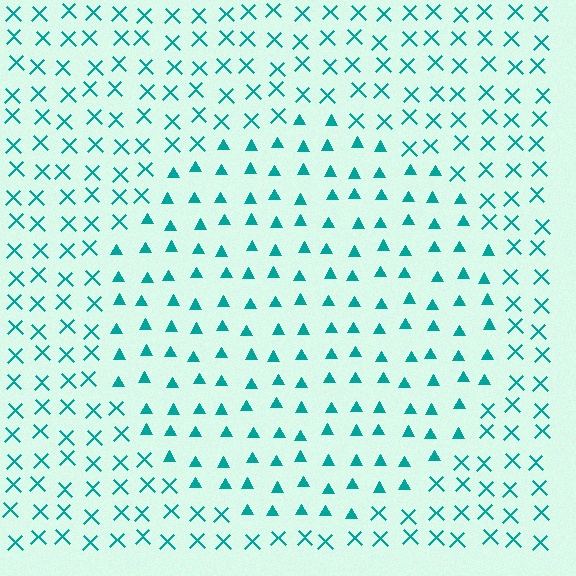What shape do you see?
I see a circle.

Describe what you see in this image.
The image is filled with small teal elements arranged in a uniform grid. A circle-shaped region contains triangles, while the surrounding area contains X marks. The boundary is defined purely by the change in element shape.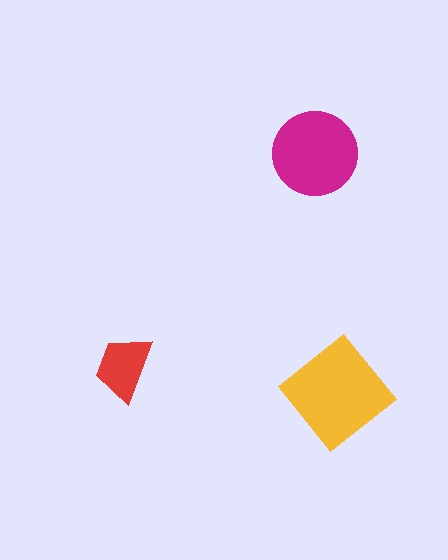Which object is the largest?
The yellow diamond.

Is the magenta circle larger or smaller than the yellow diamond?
Smaller.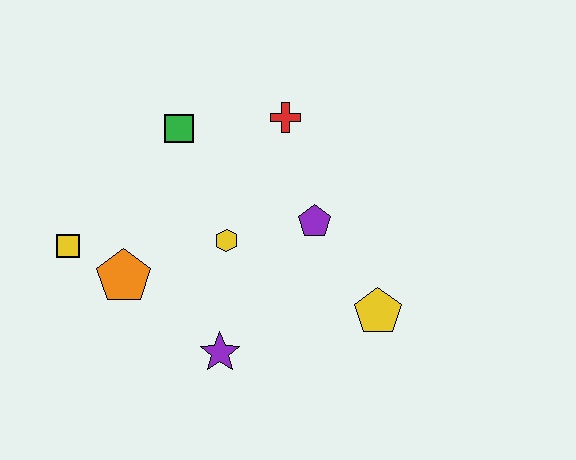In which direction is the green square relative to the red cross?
The green square is to the left of the red cross.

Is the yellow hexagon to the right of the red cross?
No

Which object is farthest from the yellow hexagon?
The yellow pentagon is farthest from the yellow hexagon.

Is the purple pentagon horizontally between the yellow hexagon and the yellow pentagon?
Yes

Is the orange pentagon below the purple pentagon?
Yes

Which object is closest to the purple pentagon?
The yellow hexagon is closest to the purple pentagon.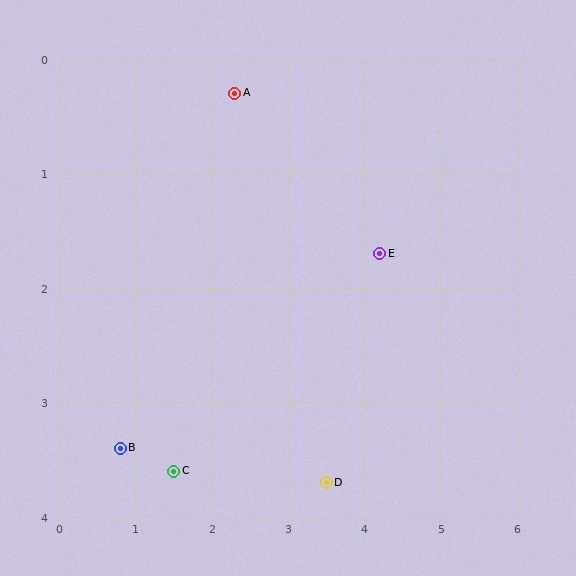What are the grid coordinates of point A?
Point A is at approximately (2.3, 0.3).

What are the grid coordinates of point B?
Point B is at approximately (0.8, 3.4).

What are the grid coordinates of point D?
Point D is at approximately (3.5, 3.7).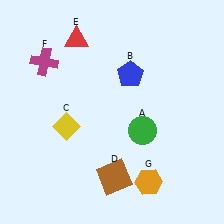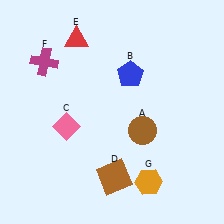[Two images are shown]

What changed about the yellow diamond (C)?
In Image 1, C is yellow. In Image 2, it changed to pink.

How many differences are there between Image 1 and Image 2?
There are 2 differences between the two images.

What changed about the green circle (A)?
In Image 1, A is green. In Image 2, it changed to brown.